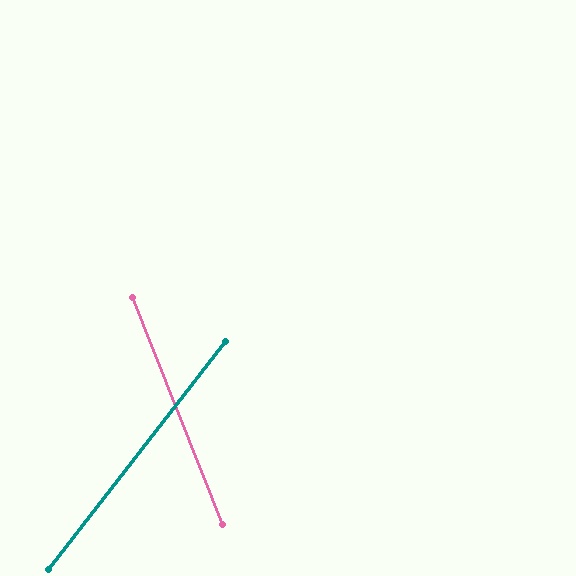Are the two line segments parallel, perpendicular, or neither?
Neither parallel nor perpendicular — they differ by about 59°.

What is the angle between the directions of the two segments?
Approximately 59 degrees.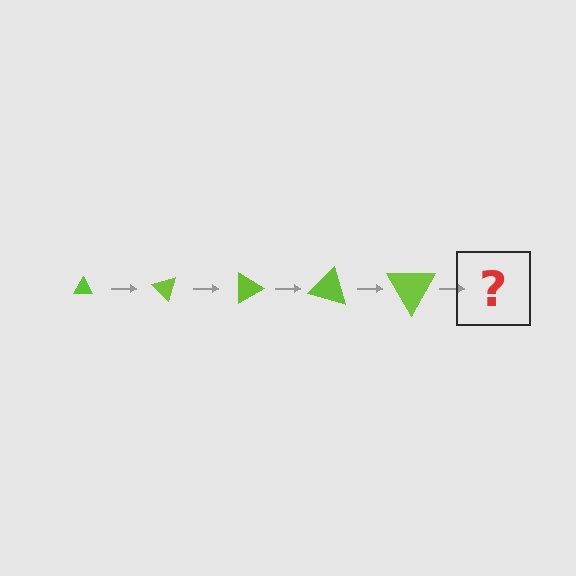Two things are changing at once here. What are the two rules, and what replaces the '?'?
The two rules are that the triangle grows larger each step and it rotates 45 degrees each step. The '?' should be a triangle, larger than the previous one and rotated 225 degrees from the start.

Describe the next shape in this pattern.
It should be a triangle, larger than the previous one and rotated 225 degrees from the start.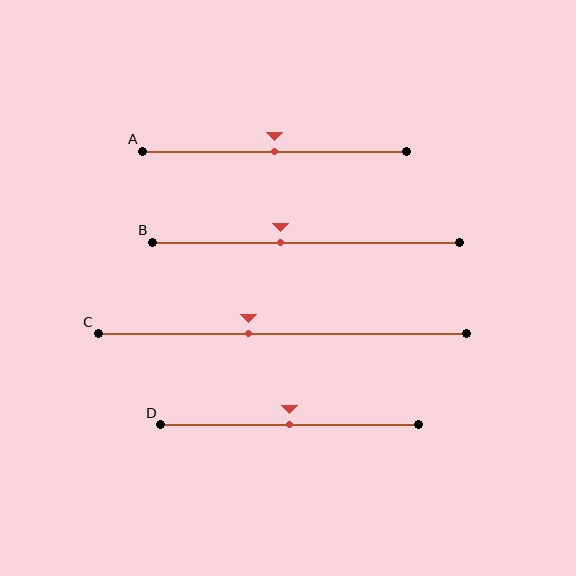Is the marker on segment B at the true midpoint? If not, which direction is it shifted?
No, the marker on segment B is shifted to the left by about 8% of the segment length.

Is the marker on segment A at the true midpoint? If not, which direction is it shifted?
Yes, the marker on segment A is at the true midpoint.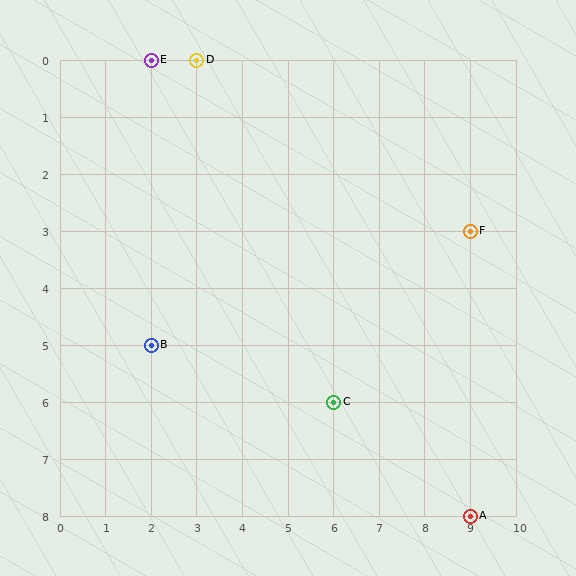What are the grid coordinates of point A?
Point A is at grid coordinates (9, 8).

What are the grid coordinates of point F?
Point F is at grid coordinates (9, 3).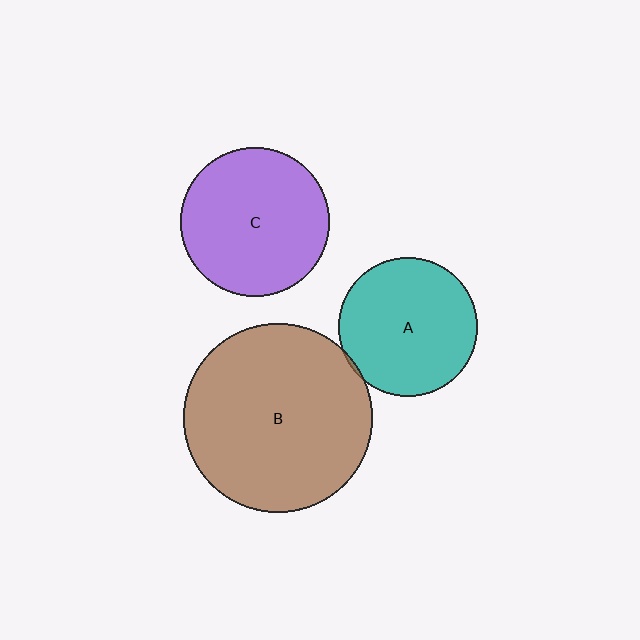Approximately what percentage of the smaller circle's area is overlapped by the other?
Approximately 5%.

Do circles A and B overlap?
Yes.